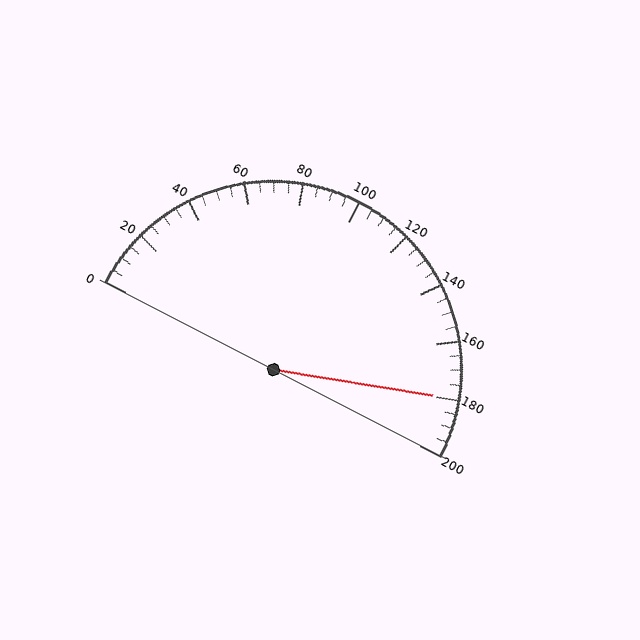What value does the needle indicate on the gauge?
The needle indicates approximately 180.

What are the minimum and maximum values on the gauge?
The gauge ranges from 0 to 200.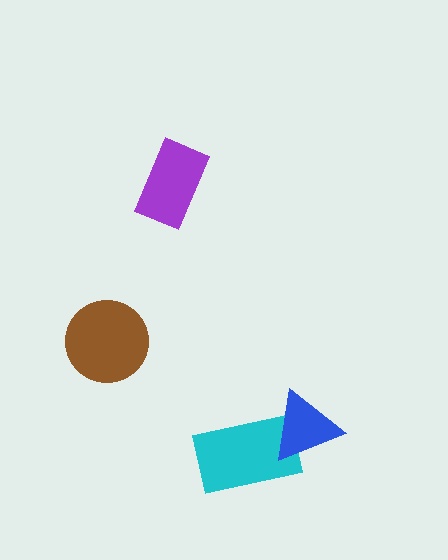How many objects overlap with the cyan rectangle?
1 object overlaps with the cyan rectangle.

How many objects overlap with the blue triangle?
1 object overlaps with the blue triangle.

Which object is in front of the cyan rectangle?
The blue triangle is in front of the cyan rectangle.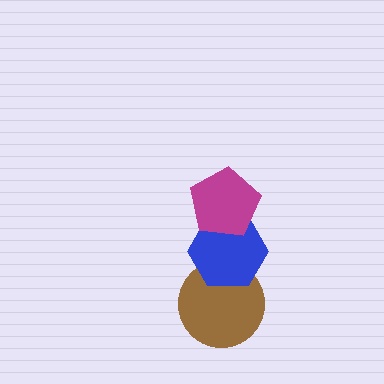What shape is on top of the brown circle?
The blue hexagon is on top of the brown circle.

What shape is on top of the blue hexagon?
The magenta pentagon is on top of the blue hexagon.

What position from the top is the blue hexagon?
The blue hexagon is 2nd from the top.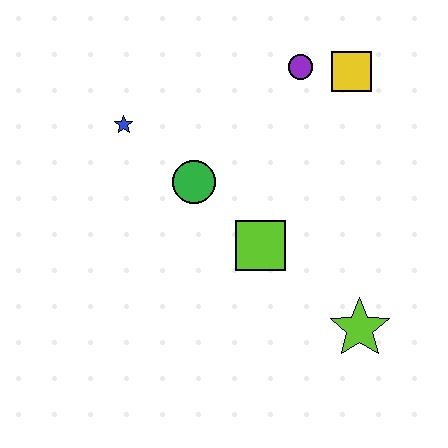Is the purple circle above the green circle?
Yes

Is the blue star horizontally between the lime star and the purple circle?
No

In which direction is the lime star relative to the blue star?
The lime star is to the right of the blue star.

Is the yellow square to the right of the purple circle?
Yes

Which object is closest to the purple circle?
The yellow square is closest to the purple circle.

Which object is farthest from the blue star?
The lime star is farthest from the blue star.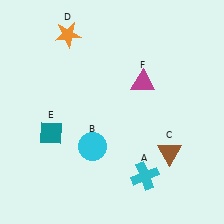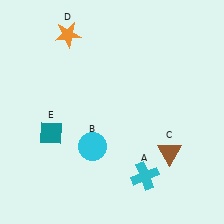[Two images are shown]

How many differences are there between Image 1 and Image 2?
There is 1 difference between the two images.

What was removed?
The magenta triangle (F) was removed in Image 2.